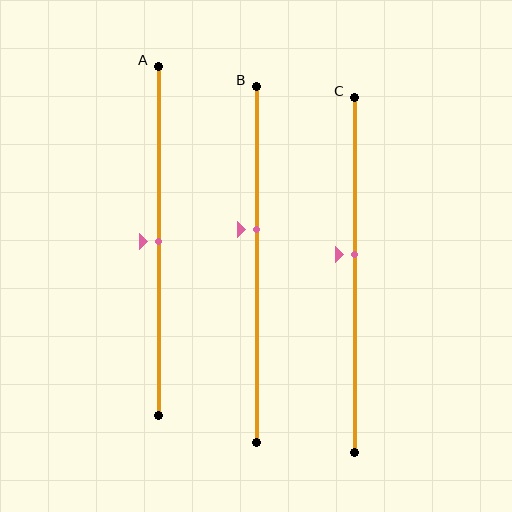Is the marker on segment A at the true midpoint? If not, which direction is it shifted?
Yes, the marker on segment A is at the true midpoint.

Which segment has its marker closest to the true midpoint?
Segment A has its marker closest to the true midpoint.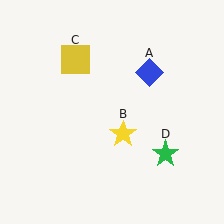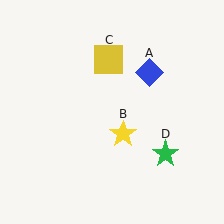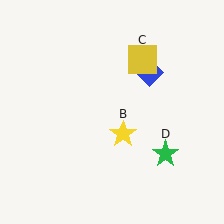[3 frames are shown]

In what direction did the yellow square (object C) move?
The yellow square (object C) moved right.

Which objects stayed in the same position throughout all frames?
Blue diamond (object A) and yellow star (object B) and green star (object D) remained stationary.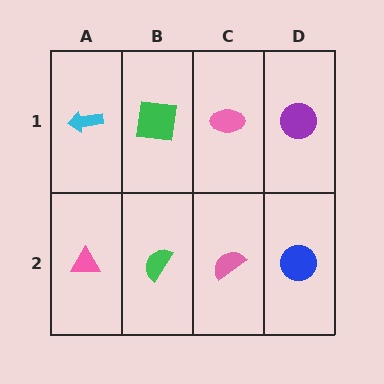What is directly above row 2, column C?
A pink ellipse.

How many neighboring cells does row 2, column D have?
2.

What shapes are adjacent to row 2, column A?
A cyan arrow (row 1, column A), a green semicircle (row 2, column B).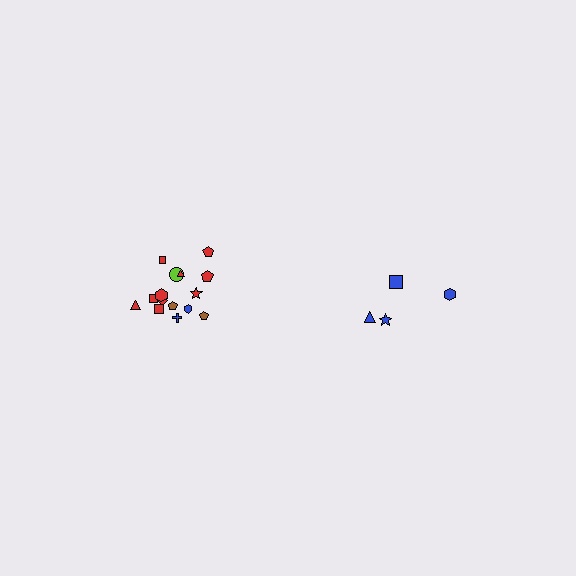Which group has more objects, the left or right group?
The left group.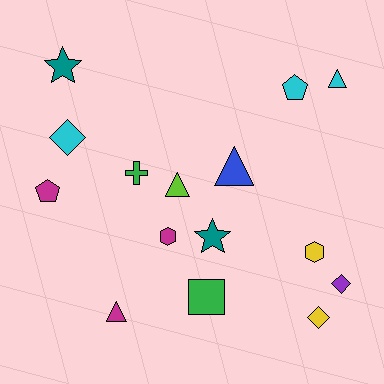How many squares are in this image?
There is 1 square.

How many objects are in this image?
There are 15 objects.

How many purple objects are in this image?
There is 1 purple object.